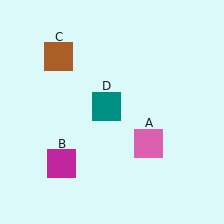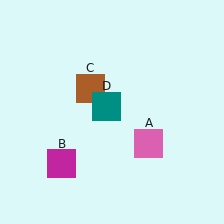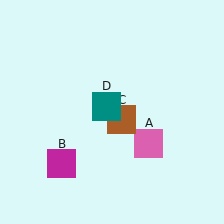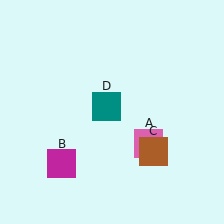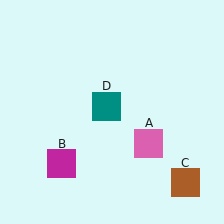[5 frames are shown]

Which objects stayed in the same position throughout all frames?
Pink square (object A) and magenta square (object B) and teal square (object D) remained stationary.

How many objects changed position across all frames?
1 object changed position: brown square (object C).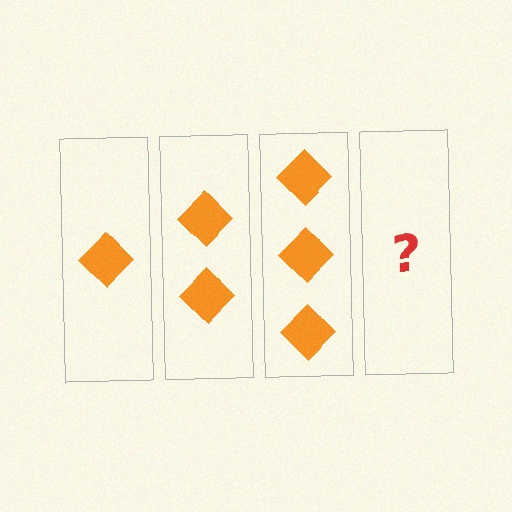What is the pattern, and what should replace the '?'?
The pattern is that each step adds one more diamond. The '?' should be 4 diamonds.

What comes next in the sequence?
The next element should be 4 diamonds.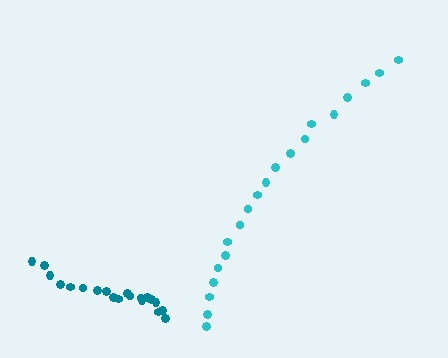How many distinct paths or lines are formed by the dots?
There are 2 distinct paths.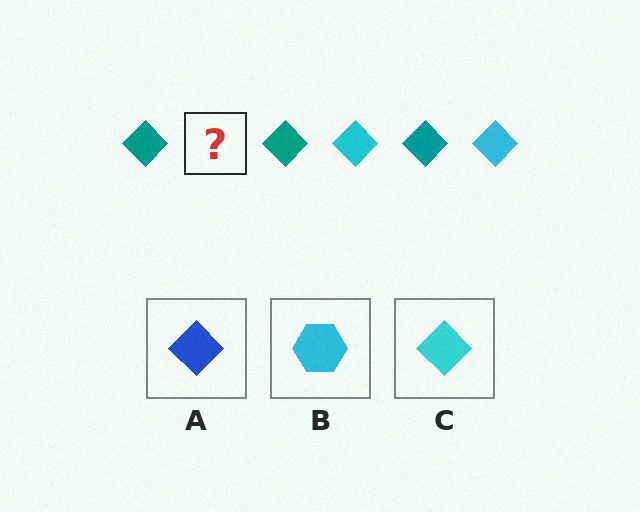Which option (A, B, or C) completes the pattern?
C.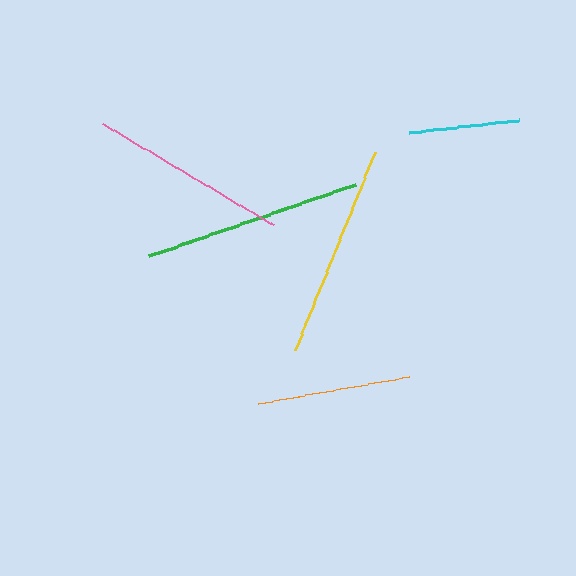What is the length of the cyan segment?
The cyan segment is approximately 110 pixels long.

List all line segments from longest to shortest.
From longest to shortest: green, yellow, pink, orange, cyan.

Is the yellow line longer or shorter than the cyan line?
The yellow line is longer than the cyan line.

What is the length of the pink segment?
The pink segment is approximately 200 pixels long.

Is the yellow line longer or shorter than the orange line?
The yellow line is longer than the orange line.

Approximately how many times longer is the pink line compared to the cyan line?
The pink line is approximately 1.8 times the length of the cyan line.